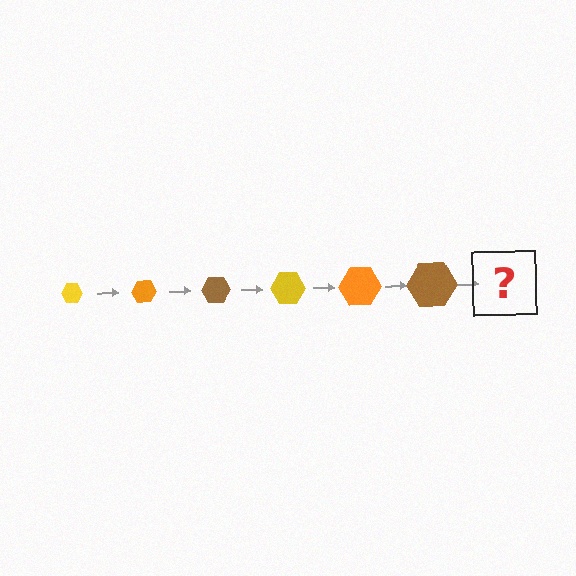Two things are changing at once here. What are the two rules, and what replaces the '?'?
The two rules are that the hexagon grows larger each step and the color cycles through yellow, orange, and brown. The '?' should be a yellow hexagon, larger than the previous one.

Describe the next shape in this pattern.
It should be a yellow hexagon, larger than the previous one.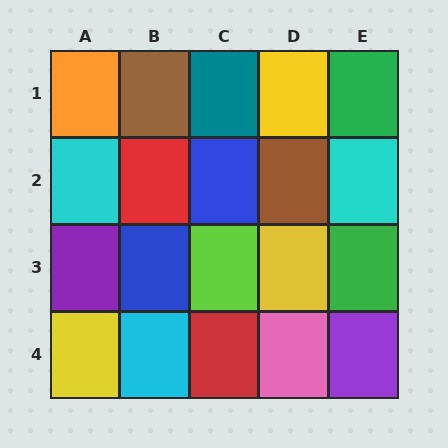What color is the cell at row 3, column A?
Purple.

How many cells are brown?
2 cells are brown.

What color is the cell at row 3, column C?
Lime.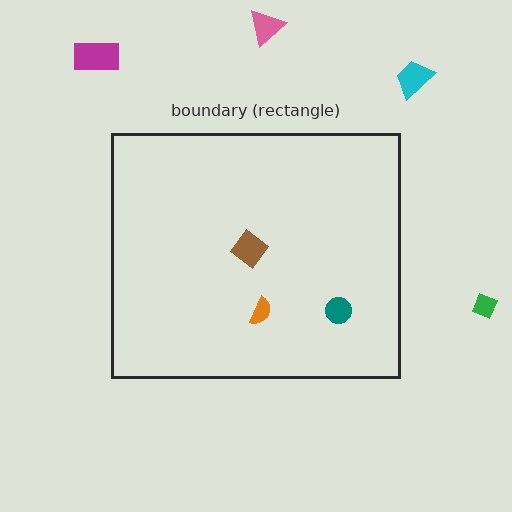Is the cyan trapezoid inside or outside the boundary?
Outside.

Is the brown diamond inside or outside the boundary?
Inside.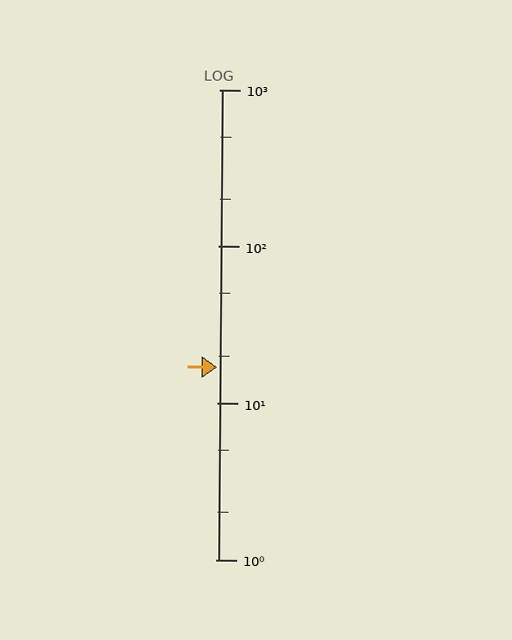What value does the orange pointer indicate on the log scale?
The pointer indicates approximately 17.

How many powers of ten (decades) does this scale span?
The scale spans 3 decades, from 1 to 1000.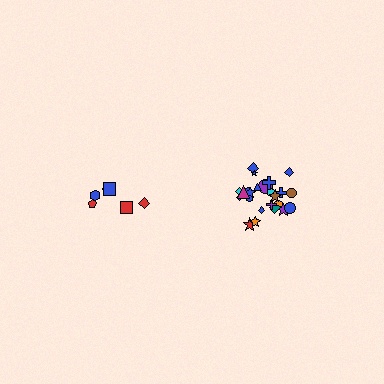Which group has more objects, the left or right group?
The right group.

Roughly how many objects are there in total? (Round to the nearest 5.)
Roughly 30 objects in total.